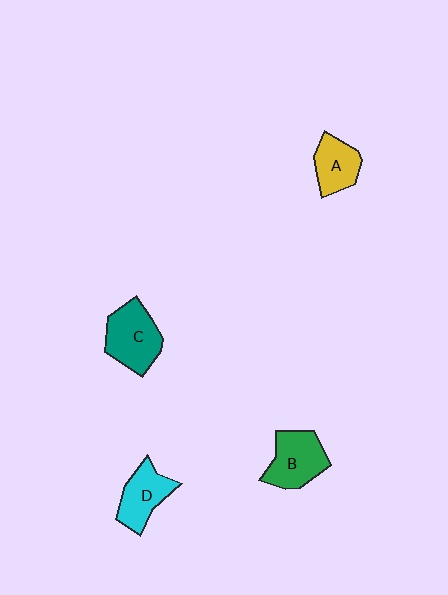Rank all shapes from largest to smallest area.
From largest to smallest: C (teal), B (green), D (cyan), A (yellow).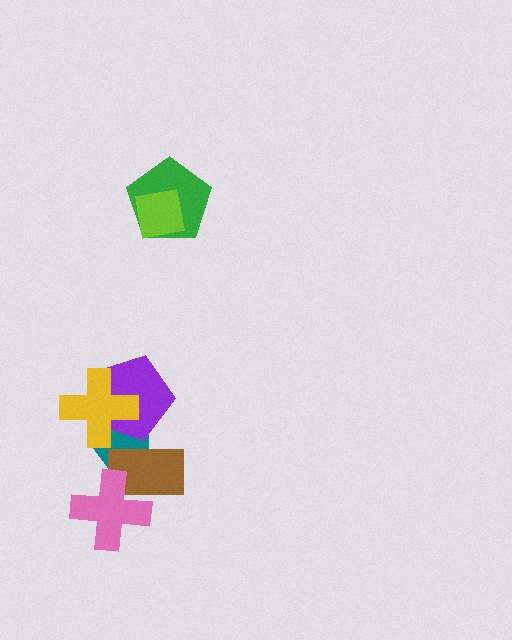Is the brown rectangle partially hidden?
Yes, it is partially covered by another shape.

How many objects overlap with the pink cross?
1 object overlaps with the pink cross.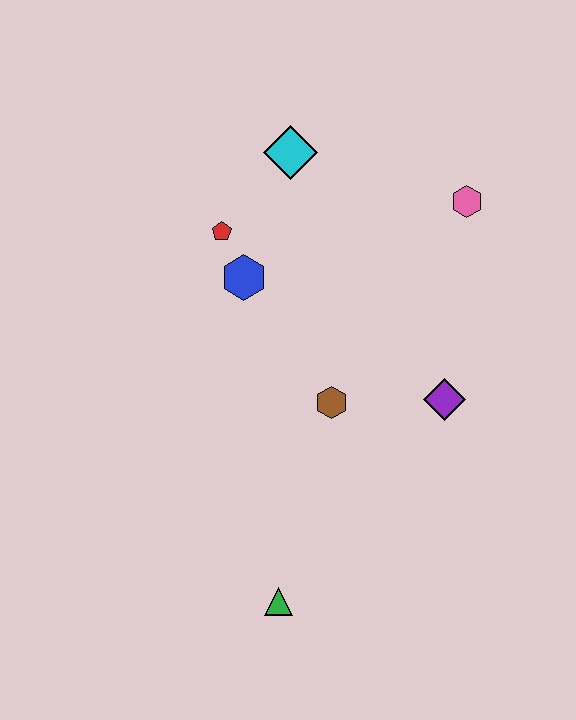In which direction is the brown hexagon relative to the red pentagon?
The brown hexagon is below the red pentagon.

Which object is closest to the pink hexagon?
The cyan diamond is closest to the pink hexagon.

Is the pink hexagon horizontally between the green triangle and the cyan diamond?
No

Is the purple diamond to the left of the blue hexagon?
No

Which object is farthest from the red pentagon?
The green triangle is farthest from the red pentagon.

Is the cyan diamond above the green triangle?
Yes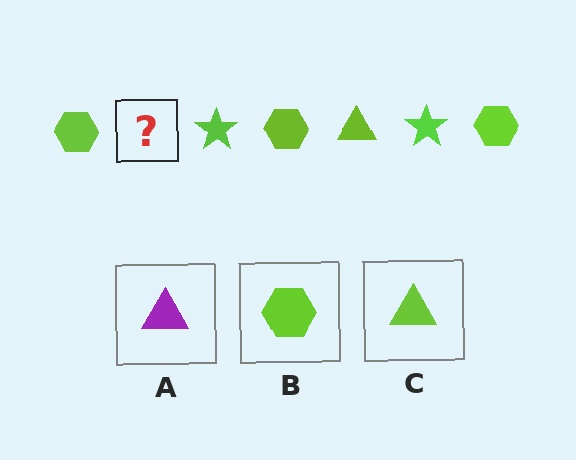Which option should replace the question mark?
Option C.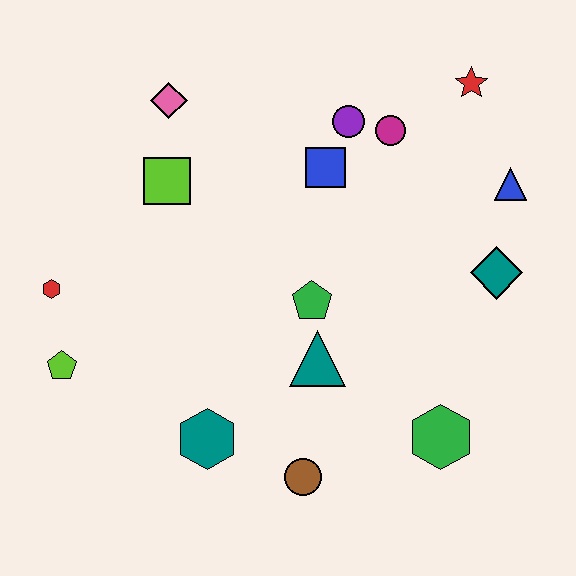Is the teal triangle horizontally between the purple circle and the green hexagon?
No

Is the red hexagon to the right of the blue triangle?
No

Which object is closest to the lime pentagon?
The red hexagon is closest to the lime pentagon.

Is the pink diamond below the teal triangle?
No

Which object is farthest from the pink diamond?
The green hexagon is farthest from the pink diamond.